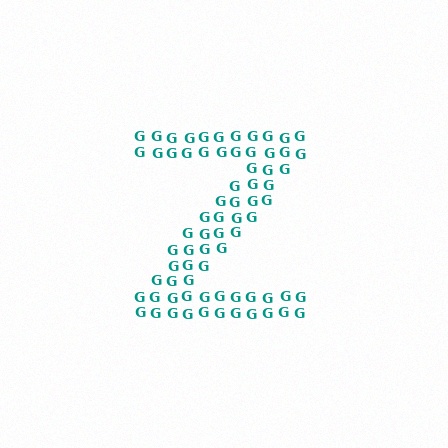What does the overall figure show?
The overall figure shows the letter Z.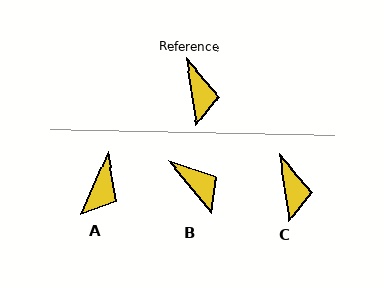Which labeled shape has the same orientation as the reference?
C.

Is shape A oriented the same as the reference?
No, it is off by about 32 degrees.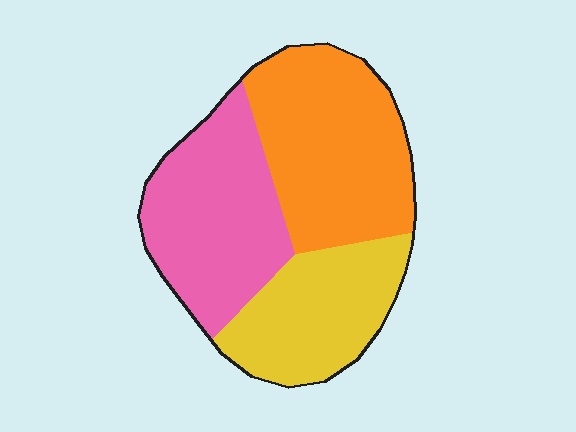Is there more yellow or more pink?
Pink.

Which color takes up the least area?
Yellow, at roughly 25%.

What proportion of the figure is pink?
Pink covers about 35% of the figure.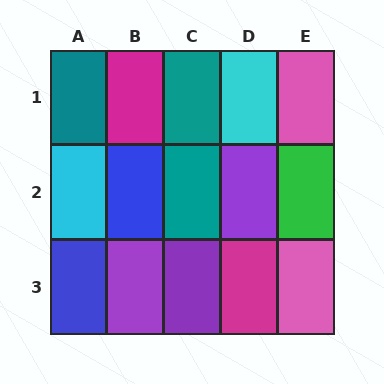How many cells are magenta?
2 cells are magenta.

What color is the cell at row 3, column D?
Magenta.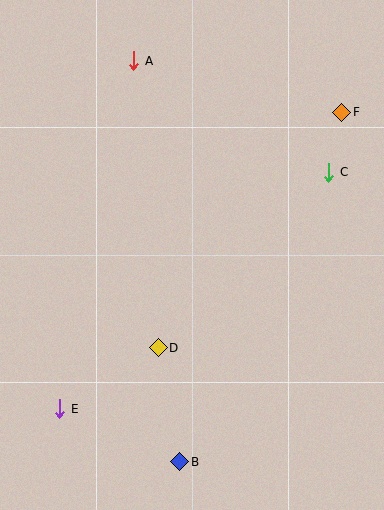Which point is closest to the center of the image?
Point D at (158, 348) is closest to the center.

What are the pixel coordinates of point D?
Point D is at (158, 348).